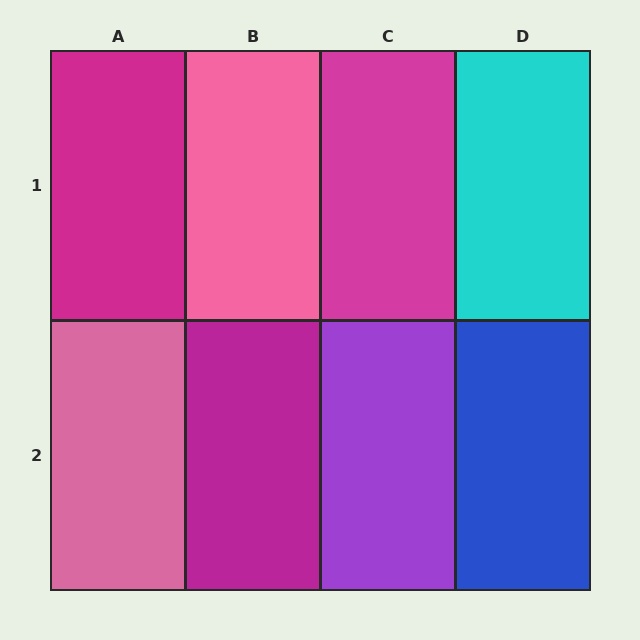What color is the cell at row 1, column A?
Magenta.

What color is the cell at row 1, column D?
Cyan.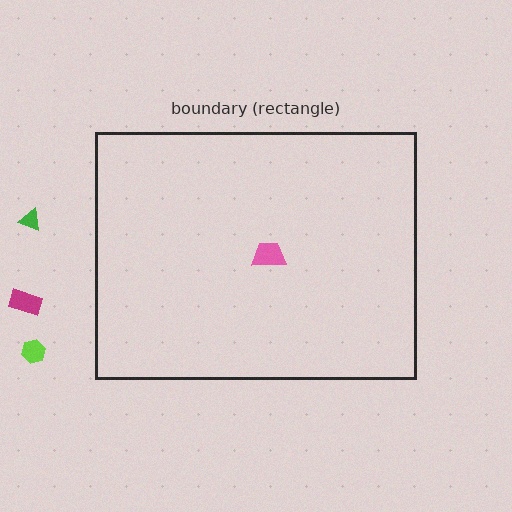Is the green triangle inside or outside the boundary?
Outside.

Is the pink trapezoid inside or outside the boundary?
Inside.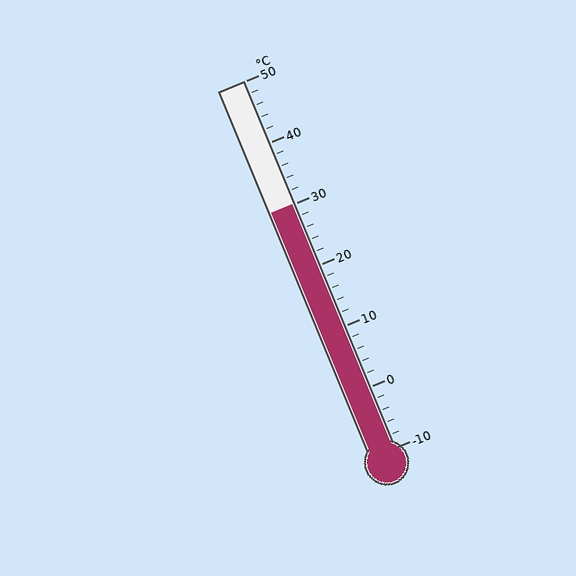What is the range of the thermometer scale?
The thermometer scale ranges from -10°C to 50°C.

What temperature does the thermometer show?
The thermometer shows approximately 30°C.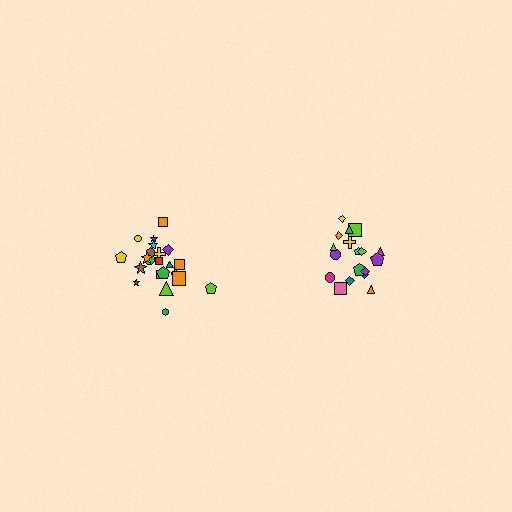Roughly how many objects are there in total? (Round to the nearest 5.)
Roughly 40 objects in total.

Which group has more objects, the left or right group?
The left group.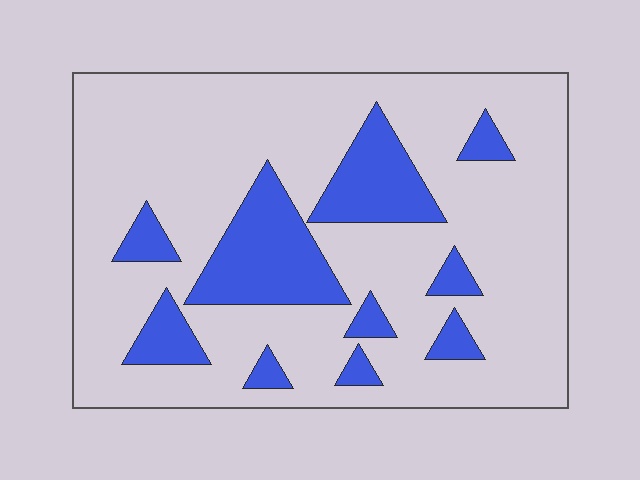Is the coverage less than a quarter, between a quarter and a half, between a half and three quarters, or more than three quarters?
Less than a quarter.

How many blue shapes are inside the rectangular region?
10.